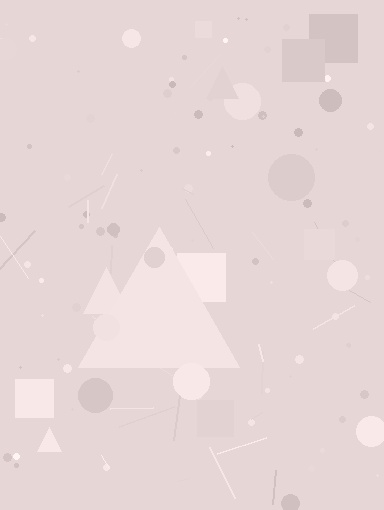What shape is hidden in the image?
A triangle is hidden in the image.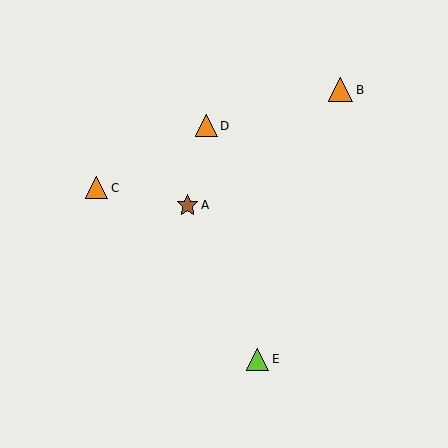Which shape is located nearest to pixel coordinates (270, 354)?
The lime triangle (labeled E) at (257, 359) is nearest to that location.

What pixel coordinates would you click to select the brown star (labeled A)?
Click at (187, 205) to select the brown star A.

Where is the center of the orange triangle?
The center of the orange triangle is at (97, 188).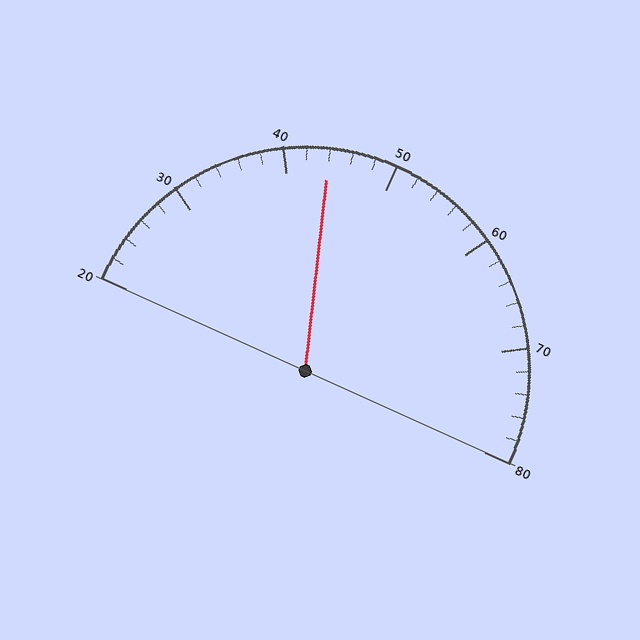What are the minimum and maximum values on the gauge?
The gauge ranges from 20 to 80.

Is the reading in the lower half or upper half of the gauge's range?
The reading is in the lower half of the range (20 to 80).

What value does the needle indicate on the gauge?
The needle indicates approximately 44.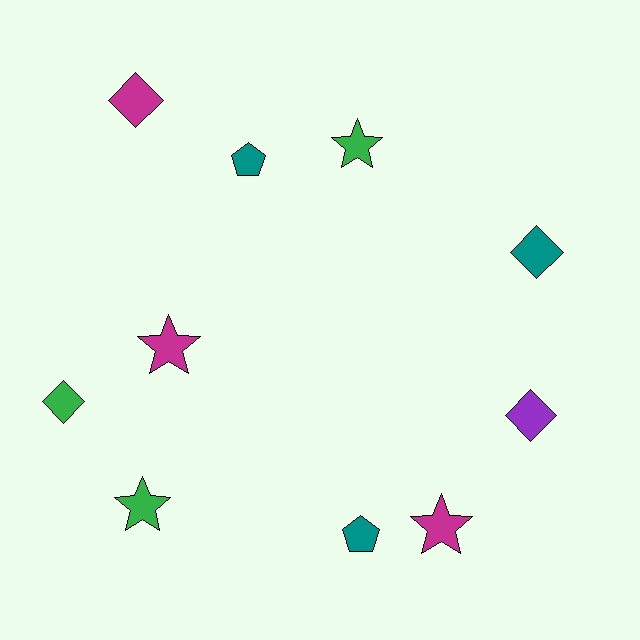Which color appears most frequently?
Green, with 3 objects.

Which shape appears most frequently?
Diamond, with 4 objects.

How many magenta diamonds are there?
There is 1 magenta diamond.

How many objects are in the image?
There are 10 objects.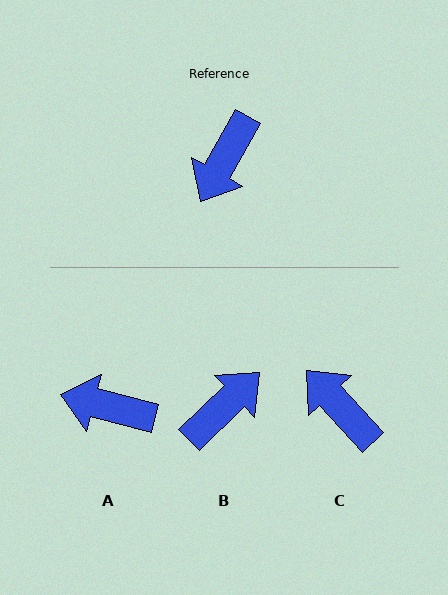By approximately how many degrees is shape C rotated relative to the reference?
Approximately 108 degrees clockwise.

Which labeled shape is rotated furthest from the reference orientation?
B, about 163 degrees away.